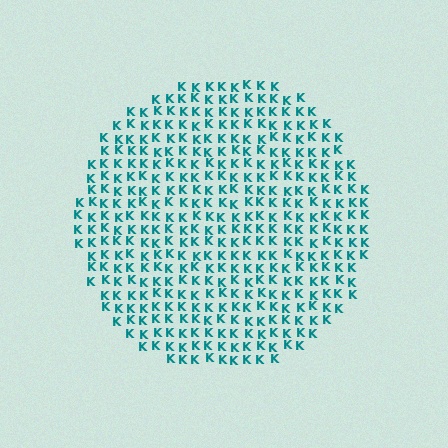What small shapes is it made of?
It is made of small letter K's.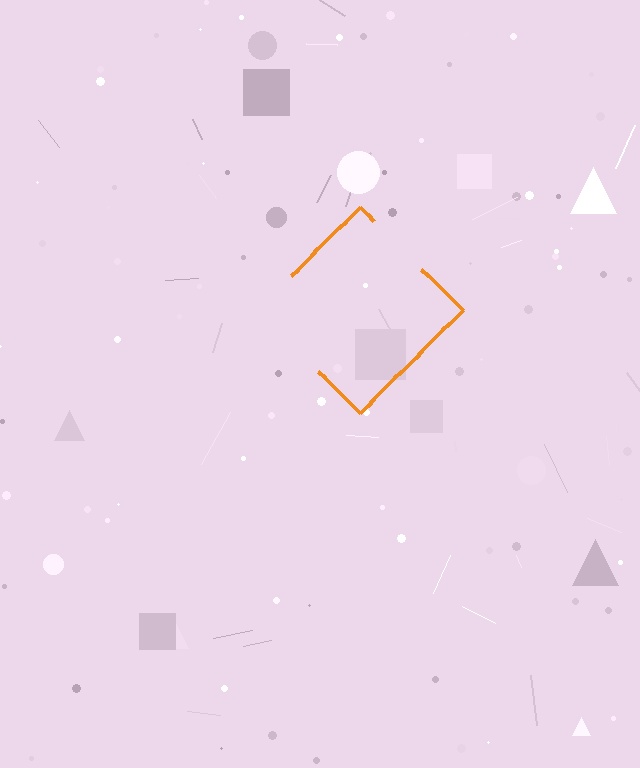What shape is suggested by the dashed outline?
The dashed outline suggests a diamond.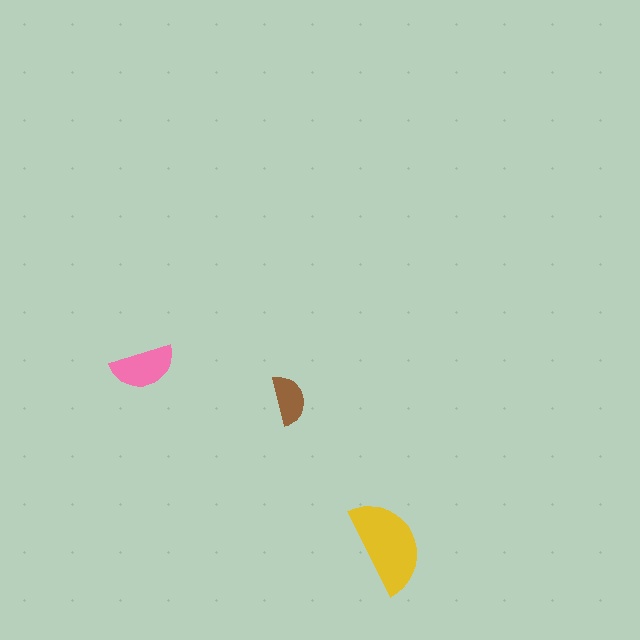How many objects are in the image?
There are 3 objects in the image.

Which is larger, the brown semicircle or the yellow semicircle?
The yellow one.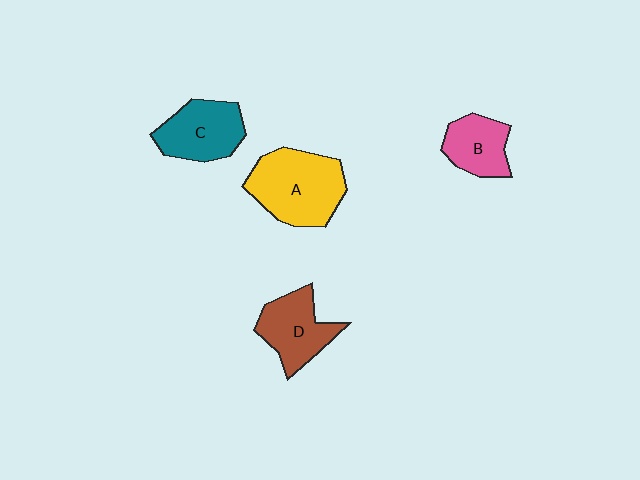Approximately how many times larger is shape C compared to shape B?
Approximately 1.3 times.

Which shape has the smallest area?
Shape B (pink).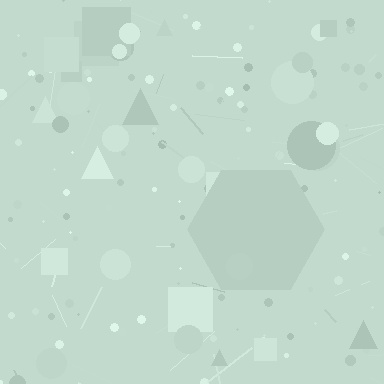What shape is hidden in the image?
A hexagon is hidden in the image.